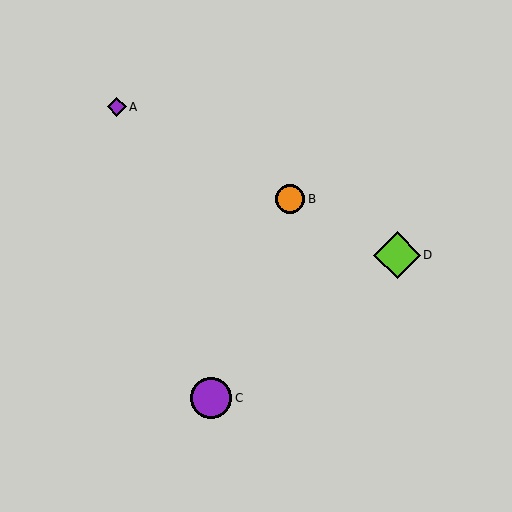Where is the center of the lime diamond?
The center of the lime diamond is at (397, 255).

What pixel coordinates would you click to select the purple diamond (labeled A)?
Click at (117, 107) to select the purple diamond A.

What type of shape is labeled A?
Shape A is a purple diamond.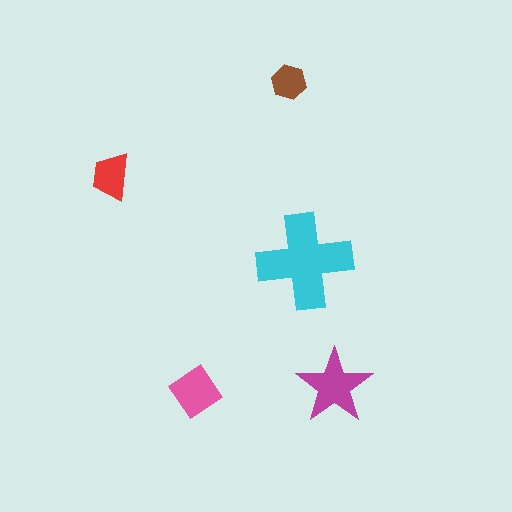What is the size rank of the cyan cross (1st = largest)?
1st.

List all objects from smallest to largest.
The brown hexagon, the red trapezoid, the pink diamond, the magenta star, the cyan cross.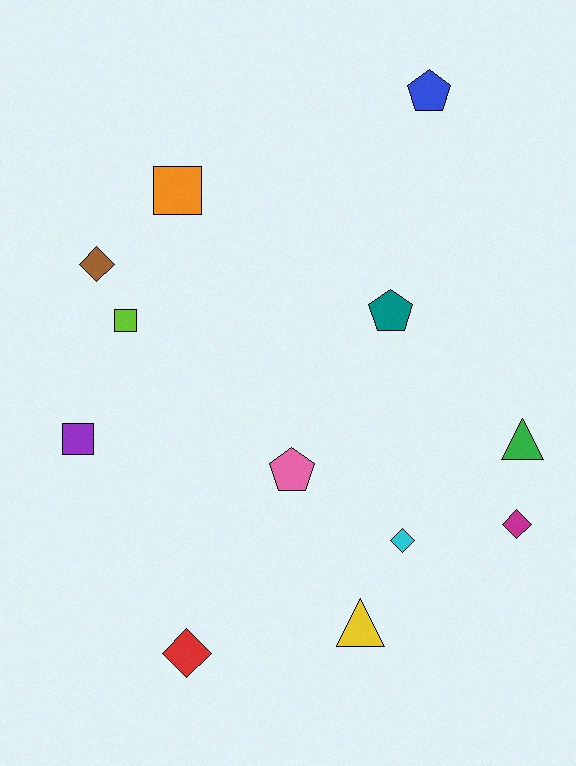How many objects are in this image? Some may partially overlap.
There are 12 objects.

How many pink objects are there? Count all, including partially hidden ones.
There is 1 pink object.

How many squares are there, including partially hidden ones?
There are 3 squares.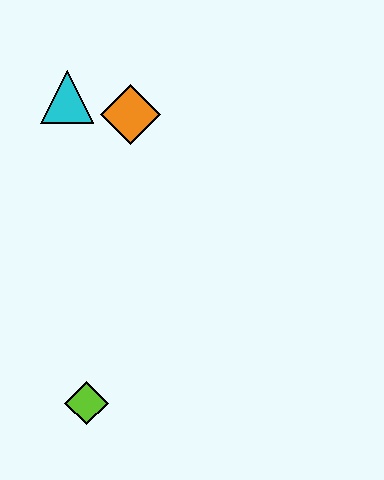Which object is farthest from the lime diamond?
The cyan triangle is farthest from the lime diamond.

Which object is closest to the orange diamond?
The cyan triangle is closest to the orange diamond.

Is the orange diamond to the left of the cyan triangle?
No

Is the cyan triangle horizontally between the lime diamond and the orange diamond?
No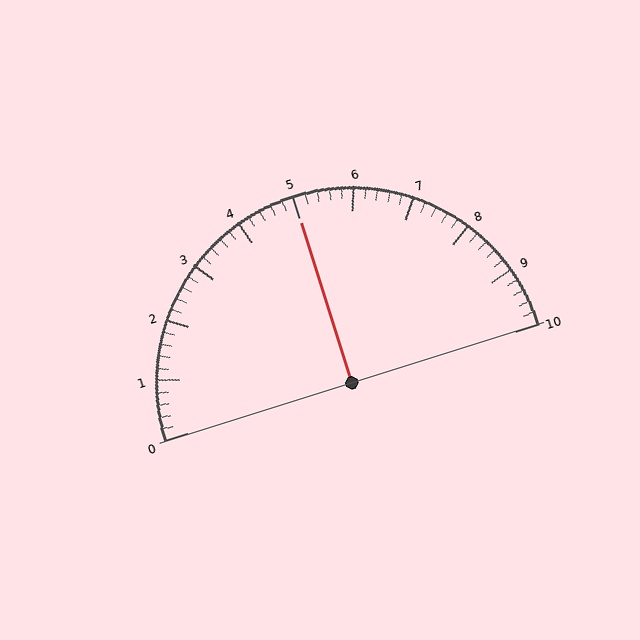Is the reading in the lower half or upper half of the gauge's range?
The reading is in the upper half of the range (0 to 10).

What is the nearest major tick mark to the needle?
The nearest major tick mark is 5.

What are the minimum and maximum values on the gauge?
The gauge ranges from 0 to 10.